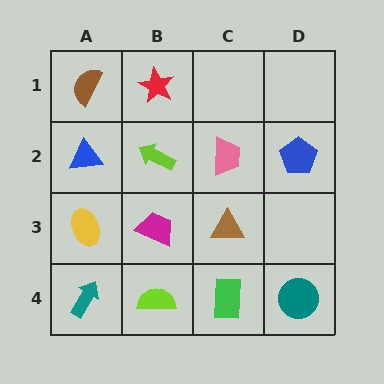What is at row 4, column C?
A green rectangle.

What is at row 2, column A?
A blue triangle.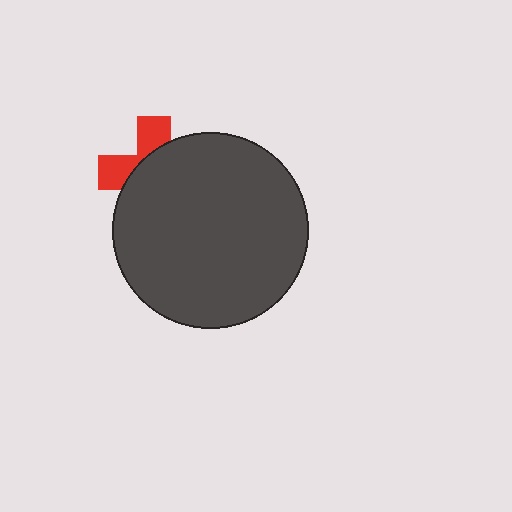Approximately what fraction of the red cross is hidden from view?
Roughly 64% of the red cross is hidden behind the dark gray circle.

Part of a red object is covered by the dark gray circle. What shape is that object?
It is a cross.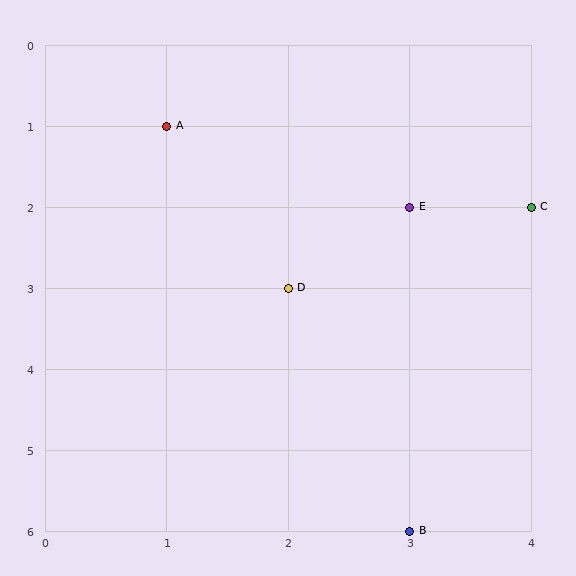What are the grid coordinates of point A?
Point A is at grid coordinates (1, 1).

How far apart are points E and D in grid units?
Points E and D are 1 column and 1 row apart (about 1.4 grid units diagonally).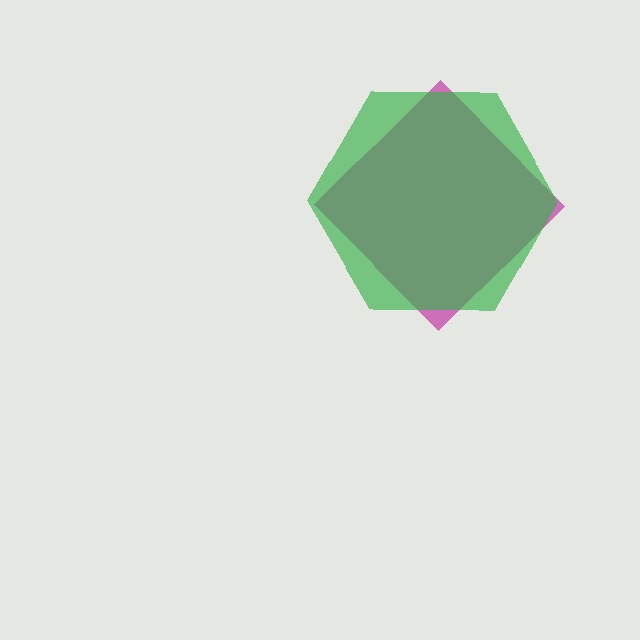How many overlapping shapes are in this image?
There are 2 overlapping shapes in the image.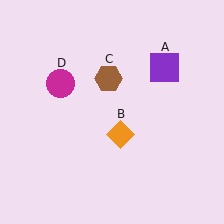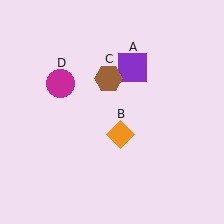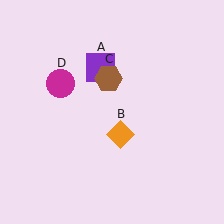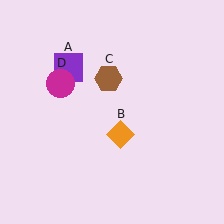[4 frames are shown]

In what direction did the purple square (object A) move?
The purple square (object A) moved left.